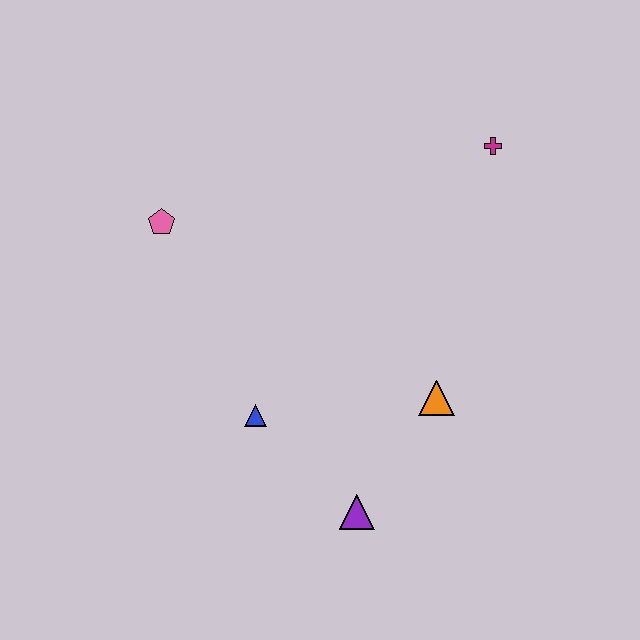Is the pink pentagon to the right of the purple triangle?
No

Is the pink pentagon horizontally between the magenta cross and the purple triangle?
No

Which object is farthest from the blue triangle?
The magenta cross is farthest from the blue triangle.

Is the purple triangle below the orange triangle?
Yes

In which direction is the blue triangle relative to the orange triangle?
The blue triangle is to the left of the orange triangle.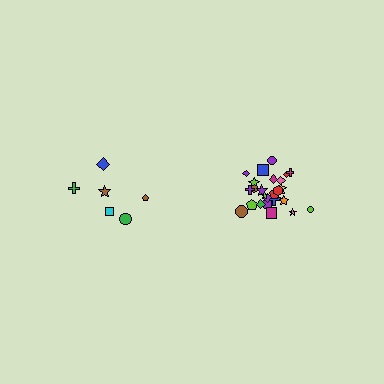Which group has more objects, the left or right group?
The right group.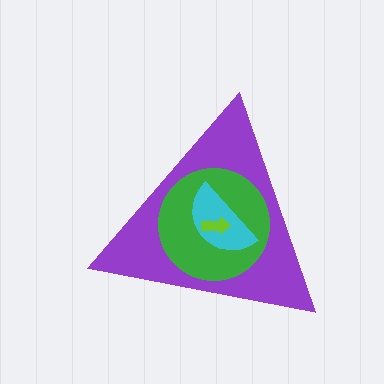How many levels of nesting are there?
4.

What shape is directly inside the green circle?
The cyan semicircle.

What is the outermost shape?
The purple triangle.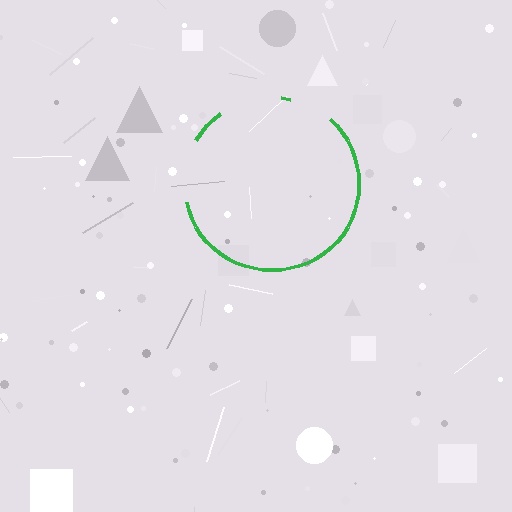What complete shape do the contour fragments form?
The contour fragments form a circle.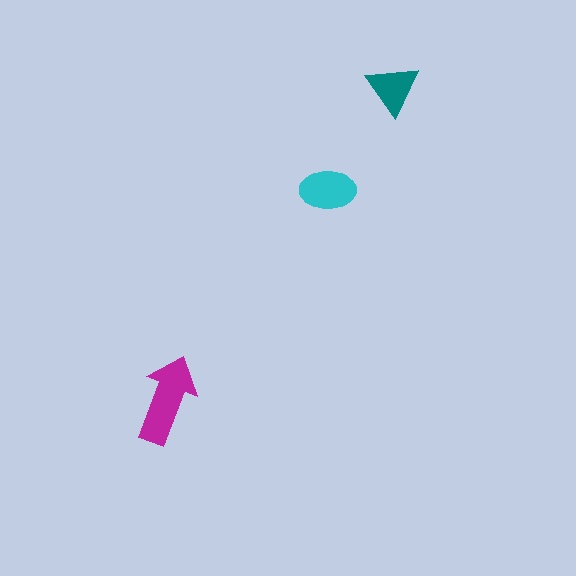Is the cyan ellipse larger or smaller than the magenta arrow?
Smaller.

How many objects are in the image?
There are 3 objects in the image.